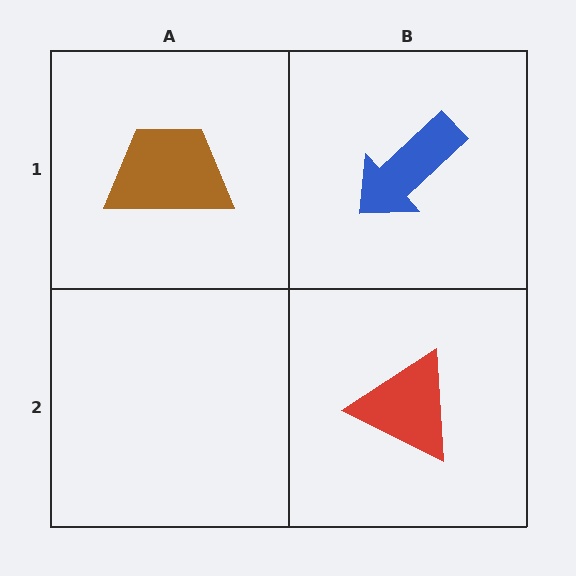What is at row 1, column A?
A brown trapezoid.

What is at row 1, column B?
A blue arrow.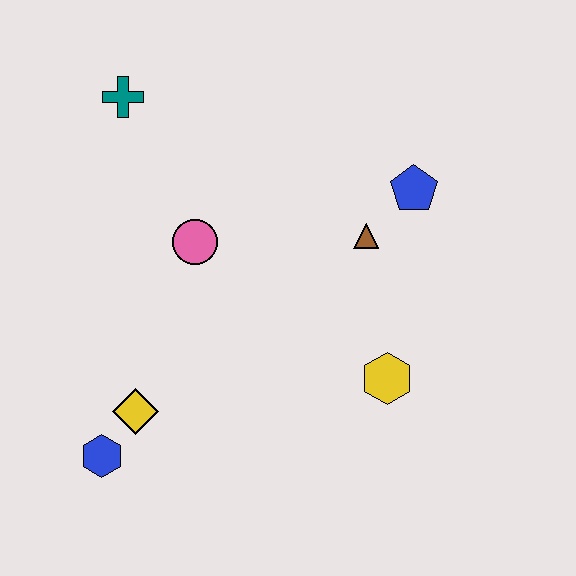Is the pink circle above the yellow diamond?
Yes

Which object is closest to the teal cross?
The pink circle is closest to the teal cross.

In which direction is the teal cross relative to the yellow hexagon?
The teal cross is above the yellow hexagon.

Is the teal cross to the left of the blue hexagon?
No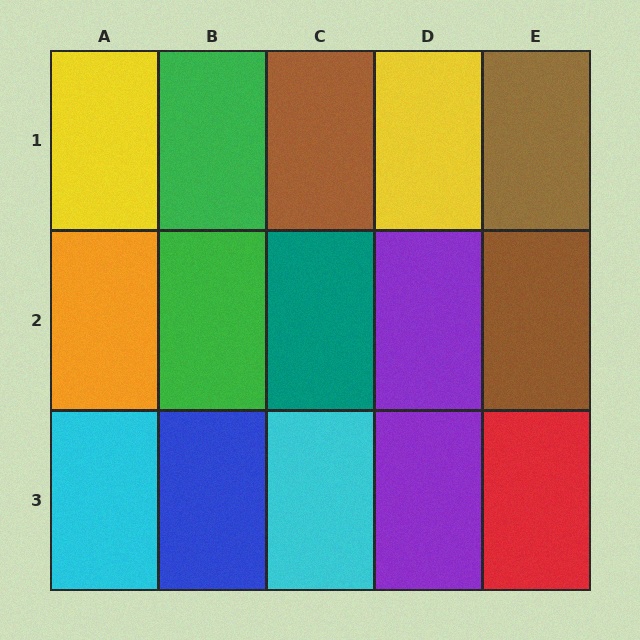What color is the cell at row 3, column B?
Blue.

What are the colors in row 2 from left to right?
Orange, green, teal, purple, brown.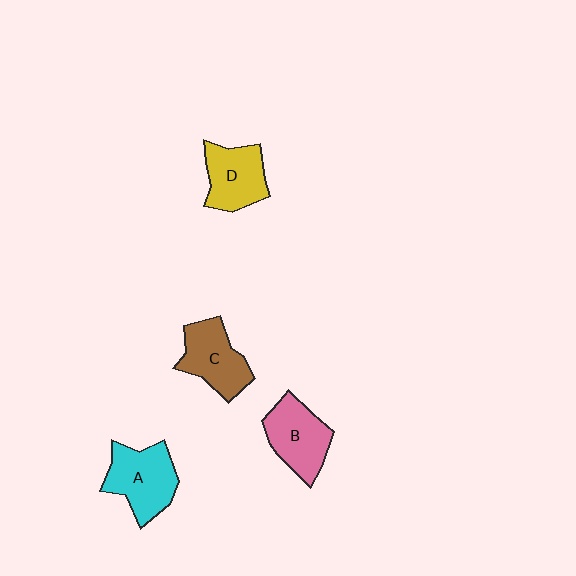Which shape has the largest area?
Shape A (cyan).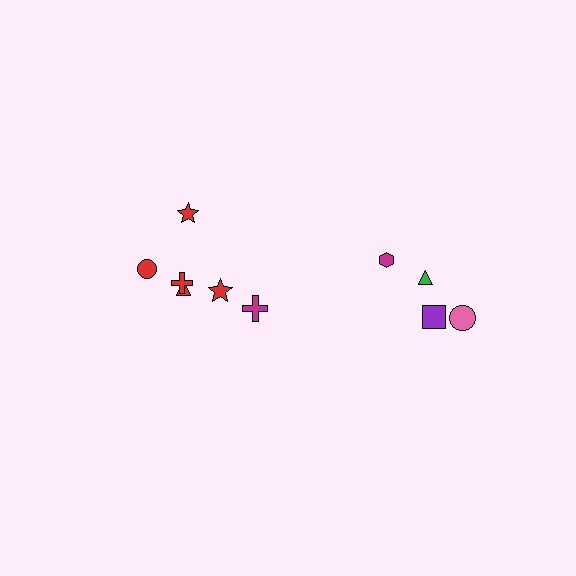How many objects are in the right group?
There are 4 objects.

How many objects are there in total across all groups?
There are 10 objects.